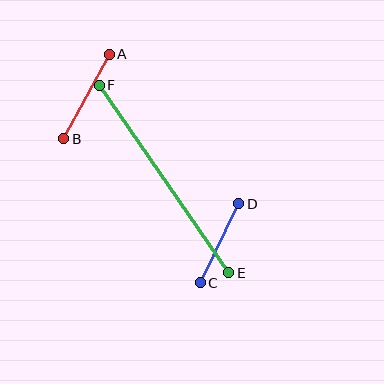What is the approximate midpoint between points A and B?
The midpoint is at approximately (86, 97) pixels.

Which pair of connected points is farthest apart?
Points E and F are farthest apart.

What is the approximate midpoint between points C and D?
The midpoint is at approximately (219, 243) pixels.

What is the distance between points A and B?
The distance is approximately 96 pixels.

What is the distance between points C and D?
The distance is approximately 88 pixels.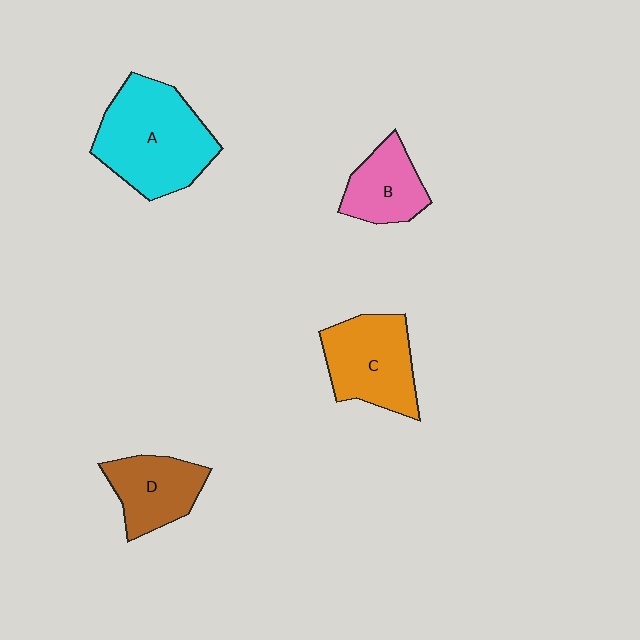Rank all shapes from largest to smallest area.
From largest to smallest: A (cyan), C (orange), D (brown), B (pink).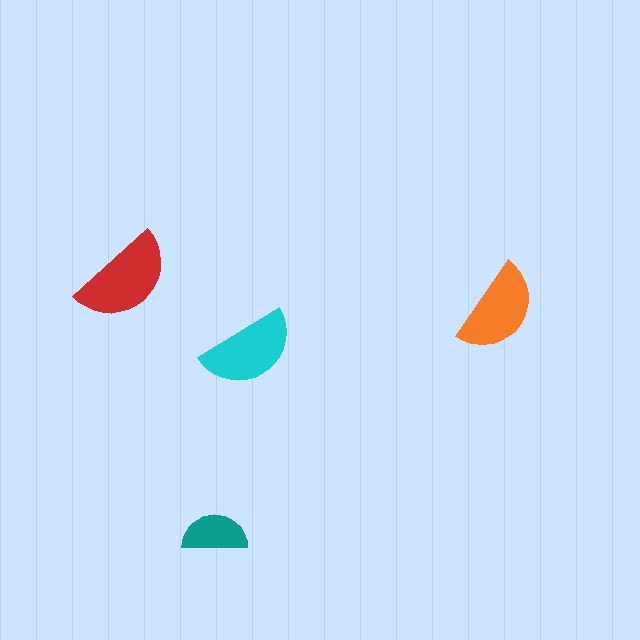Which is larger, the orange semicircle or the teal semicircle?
The orange one.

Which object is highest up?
The red semicircle is topmost.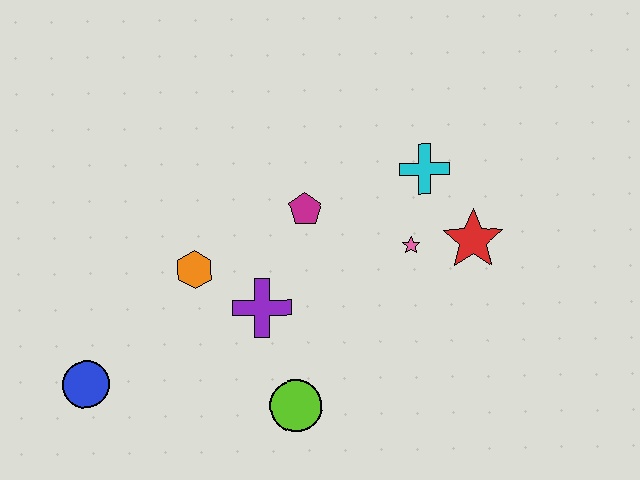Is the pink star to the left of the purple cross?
No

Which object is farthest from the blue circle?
The red star is farthest from the blue circle.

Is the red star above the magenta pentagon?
No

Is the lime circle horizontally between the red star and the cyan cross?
No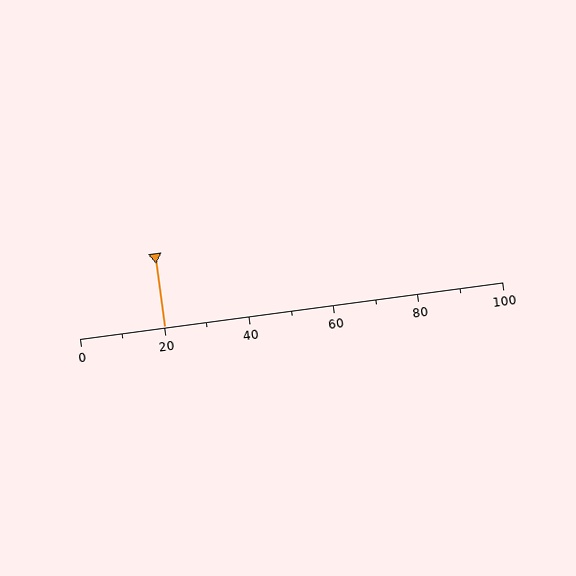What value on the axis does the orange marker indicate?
The marker indicates approximately 20.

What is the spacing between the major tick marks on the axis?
The major ticks are spaced 20 apart.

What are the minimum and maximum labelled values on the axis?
The axis runs from 0 to 100.